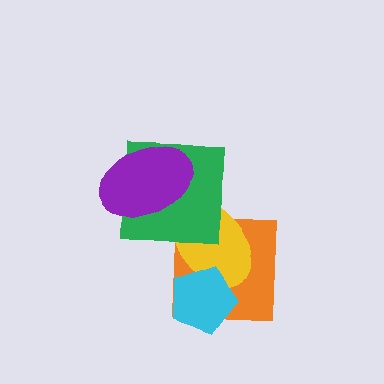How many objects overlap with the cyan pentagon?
2 objects overlap with the cyan pentagon.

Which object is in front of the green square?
The purple ellipse is in front of the green square.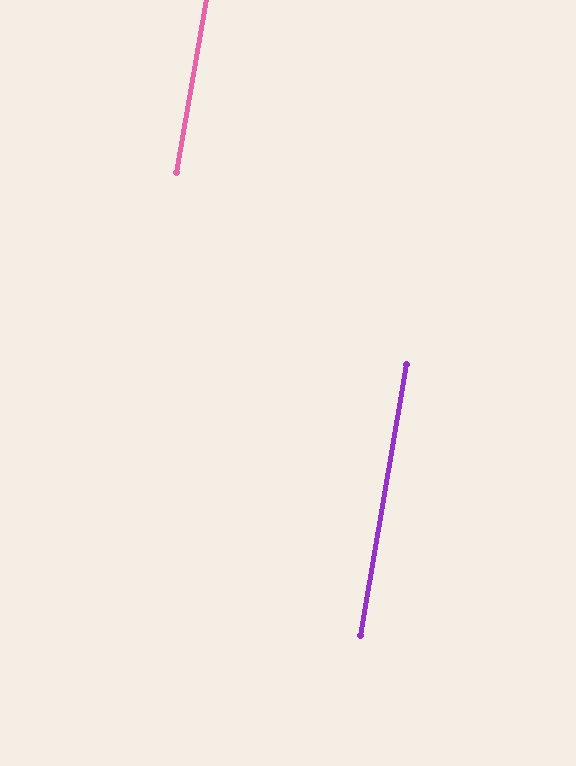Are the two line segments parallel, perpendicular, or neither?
Parallel — their directions differ by only 0.1°.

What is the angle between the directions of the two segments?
Approximately 0 degrees.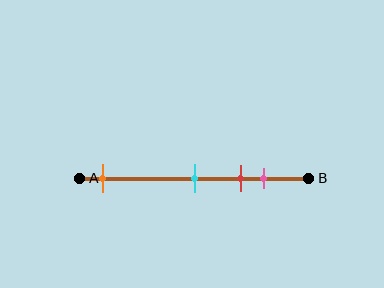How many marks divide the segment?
There are 4 marks dividing the segment.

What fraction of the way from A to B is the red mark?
The red mark is approximately 70% (0.7) of the way from A to B.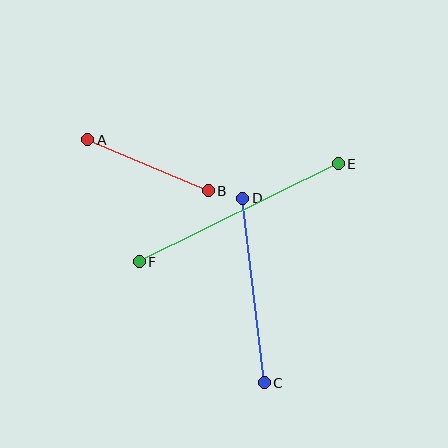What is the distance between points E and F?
The distance is approximately 222 pixels.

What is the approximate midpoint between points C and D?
The midpoint is at approximately (253, 290) pixels.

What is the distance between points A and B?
The distance is approximately 131 pixels.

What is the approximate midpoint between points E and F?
The midpoint is at approximately (239, 213) pixels.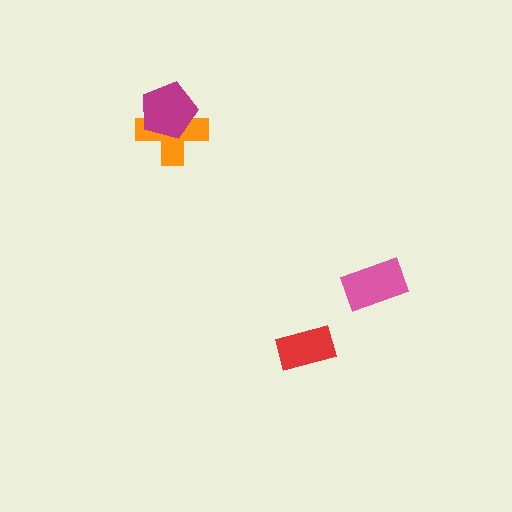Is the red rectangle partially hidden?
No, no other shape covers it.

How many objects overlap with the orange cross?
1 object overlaps with the orange cross.